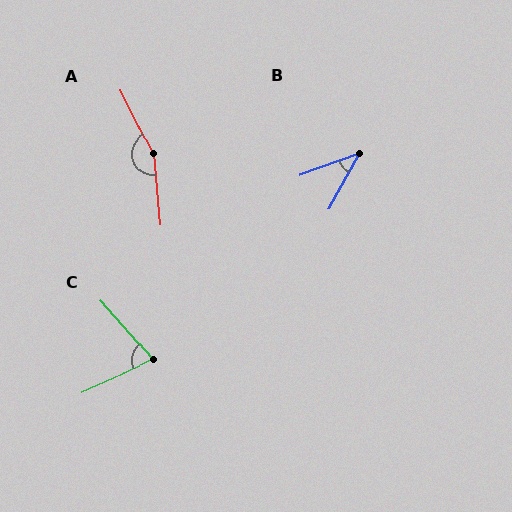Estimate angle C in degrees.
Approximately 72 degrees.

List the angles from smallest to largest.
B (41°), C (72°), A (159°).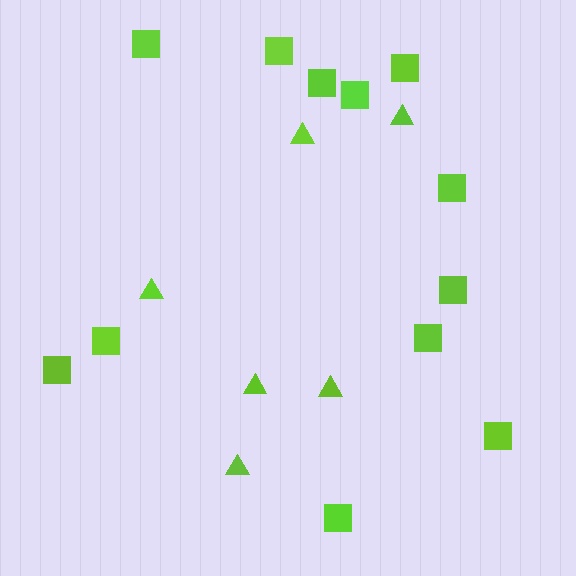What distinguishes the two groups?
There are 2 groups: one group of squares (12) and one group of triangles (6).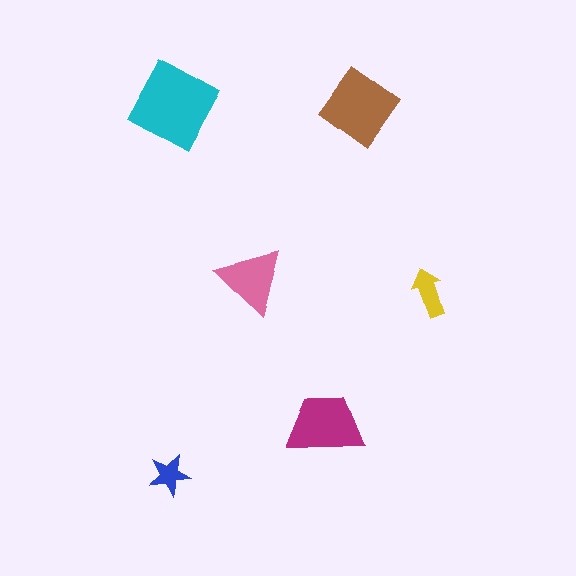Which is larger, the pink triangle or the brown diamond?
The brown diamond.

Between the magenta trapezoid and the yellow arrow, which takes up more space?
The magenta trapezoid.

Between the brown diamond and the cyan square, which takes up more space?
The cyan square.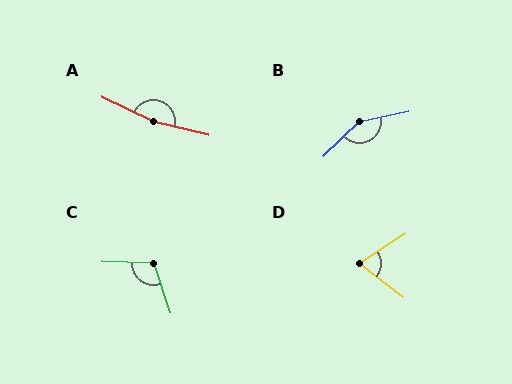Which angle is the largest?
A, at approximately 168 degrees.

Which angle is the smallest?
D, at approximately 71 degrees.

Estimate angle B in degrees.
Approximately 148 degrees.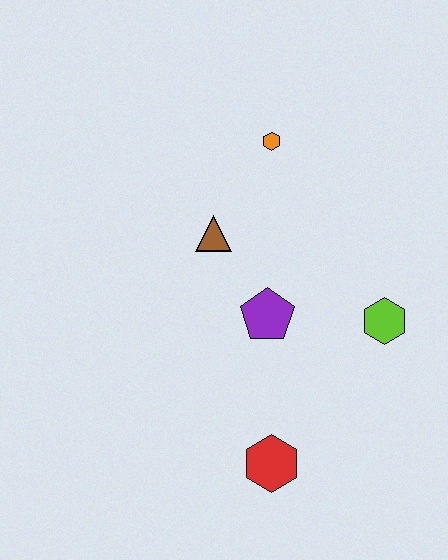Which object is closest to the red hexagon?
The purple pentagon is closest to the red hexagon.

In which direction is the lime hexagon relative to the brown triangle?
The lime hexagon is to the right of the brown triangle.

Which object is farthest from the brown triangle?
The red hexagon is farthest from the brown triangle.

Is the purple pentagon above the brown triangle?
No